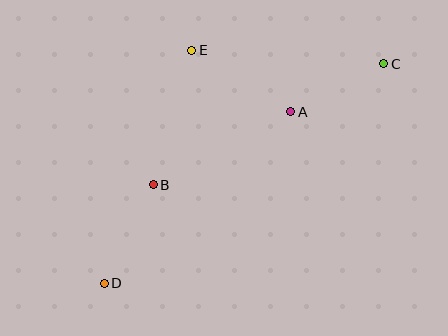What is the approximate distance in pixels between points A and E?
The distance between A and E is approximately 116 pixels.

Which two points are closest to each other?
Points A and C are closest to each other.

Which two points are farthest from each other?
Points C and D are farthest from each other.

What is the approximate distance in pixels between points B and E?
The distance between B and E is approximately 140 pixels.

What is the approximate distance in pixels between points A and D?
The distance between A and D is approximately 253 pixels.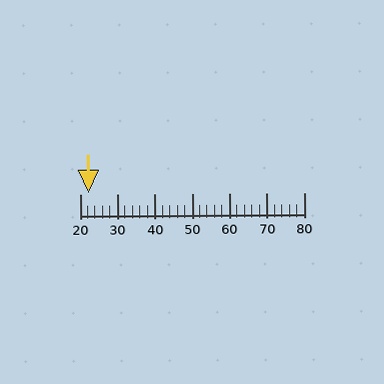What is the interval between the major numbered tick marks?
The major tick marks are spaced 10 units apart.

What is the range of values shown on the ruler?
The ruler shows values from 20 to 80.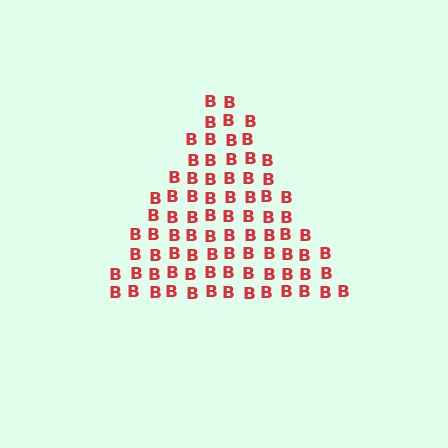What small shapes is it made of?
It is made of small letter B's.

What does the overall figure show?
The overall figure shows a triangle.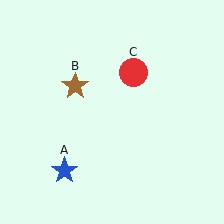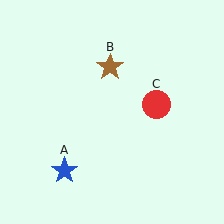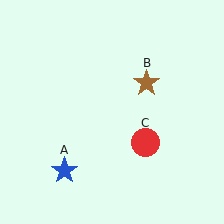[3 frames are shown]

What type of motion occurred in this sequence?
The brown star (object B), red circle (object C) rotated clockwise around the center of the scene.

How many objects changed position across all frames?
2 objects changed position: brown star (object B), red circle (object C).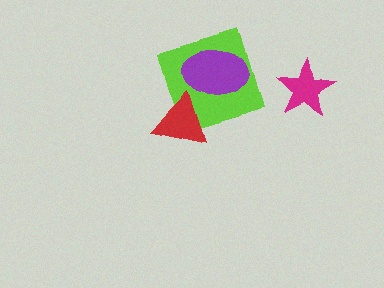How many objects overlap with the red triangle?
1 object overlaps with the red triangle.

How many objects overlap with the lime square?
2 objects overlap with the lime square.